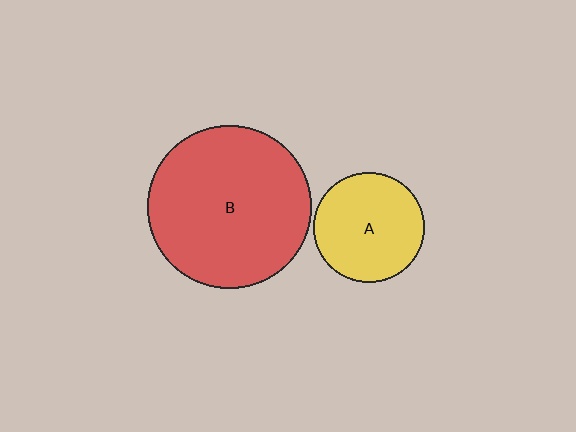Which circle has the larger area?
Circle B (red).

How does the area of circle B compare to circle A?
Approximately 2.2 times.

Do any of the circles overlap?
No, none of the circles overlap.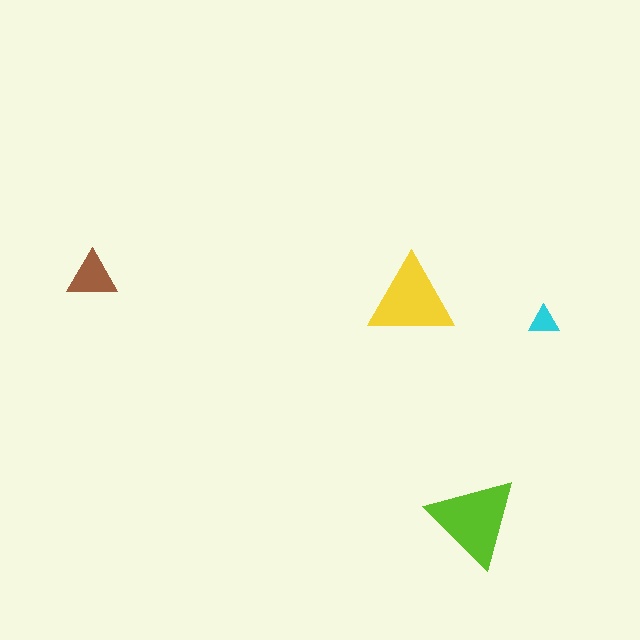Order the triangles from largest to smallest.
the lime one, the yellow one, the brown one, the cyan one.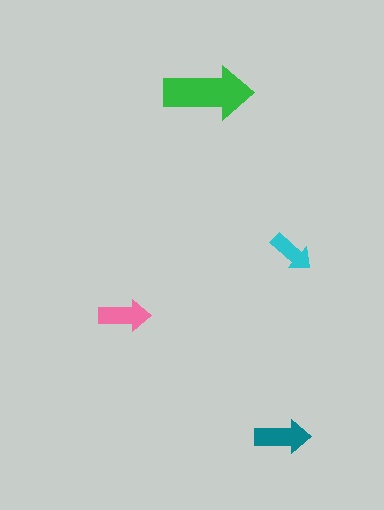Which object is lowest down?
The teal arrow is bottommost.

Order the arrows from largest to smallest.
the green one, the teal one, the pink one, the cyan one.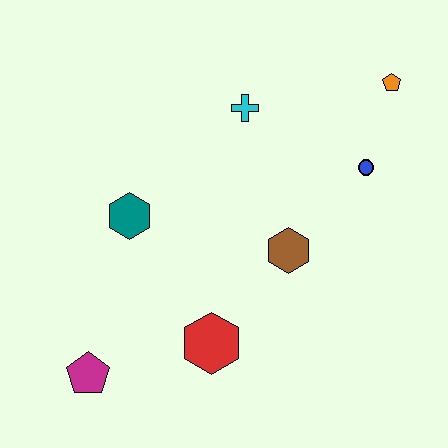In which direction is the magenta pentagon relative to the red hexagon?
The magenta pentagon is to the left of the red hexagon.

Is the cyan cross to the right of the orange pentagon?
No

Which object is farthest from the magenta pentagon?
The orange pentagon is farthest from the magenta pentagon.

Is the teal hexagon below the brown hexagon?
No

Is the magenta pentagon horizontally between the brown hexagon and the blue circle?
No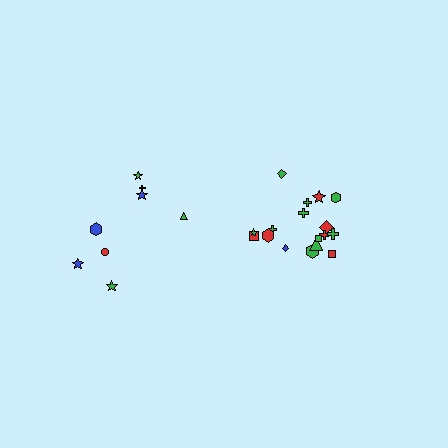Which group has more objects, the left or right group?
The right group.